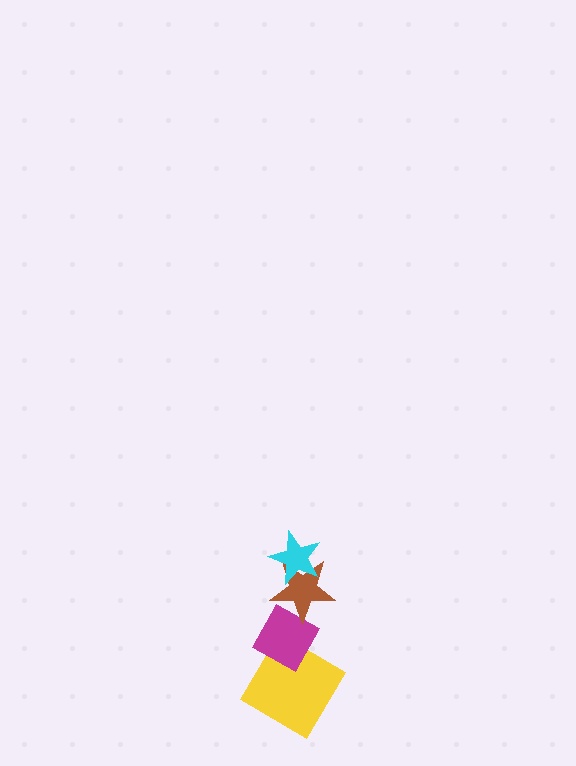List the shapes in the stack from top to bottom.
From top to bottom: the cyan star, the brown star, the magenta diamond, the yellow diamond.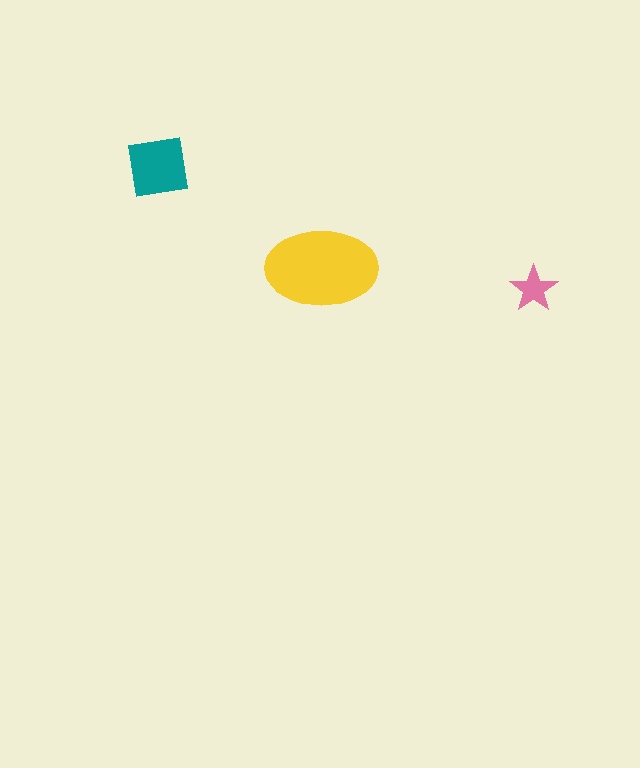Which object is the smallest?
The pink star.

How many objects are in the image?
There are 3 objects in the image.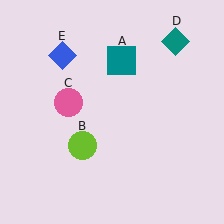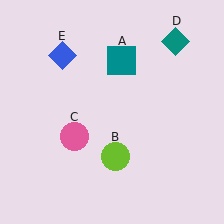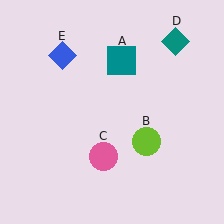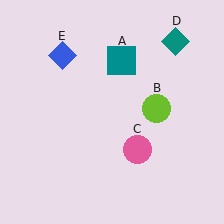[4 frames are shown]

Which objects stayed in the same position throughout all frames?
Teal square (object A) and teal diamond (object D) and blue diamond (object E) remained stationary.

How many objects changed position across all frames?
2 objects changed position: lime circle (object B), pink circle (object C).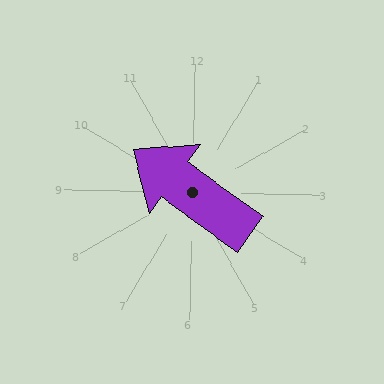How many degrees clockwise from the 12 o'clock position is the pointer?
Approximately 305 degrees.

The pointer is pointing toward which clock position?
Roughly 10 o'clock.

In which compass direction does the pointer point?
Northwest.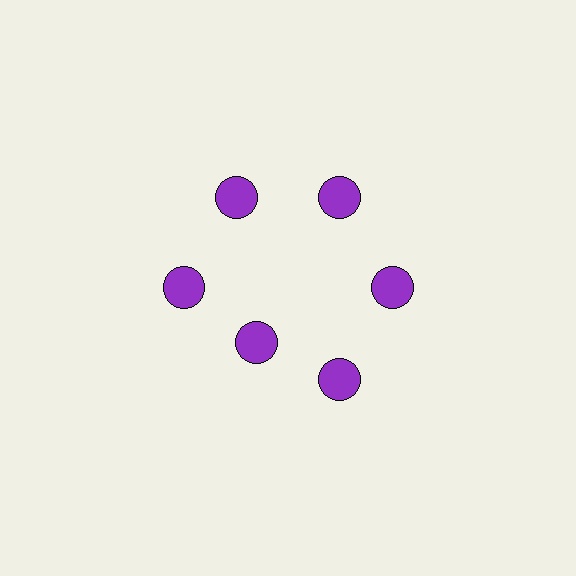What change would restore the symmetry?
The symmetry would be restored by moving it outward, back onto the ring so that all 6 circles sit at equal angles and equal distance from the center.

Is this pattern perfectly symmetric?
No. The 6 purple circles are arranged in a ring, but one element near the 7 o'clock position is pulled inward toward the center, breaking the 6-fold rotational symmetry.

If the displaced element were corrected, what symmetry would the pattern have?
It would have 6-fold rotational symmetry — the pattern would map onto itself every 60 degrees.